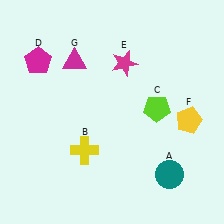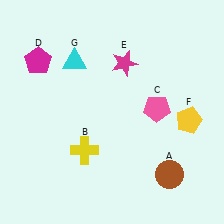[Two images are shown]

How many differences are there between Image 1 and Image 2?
There are 3 differences between the two images.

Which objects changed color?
A changed from teal to brown. C changed from lime to pink. G changed from magenta to cyan.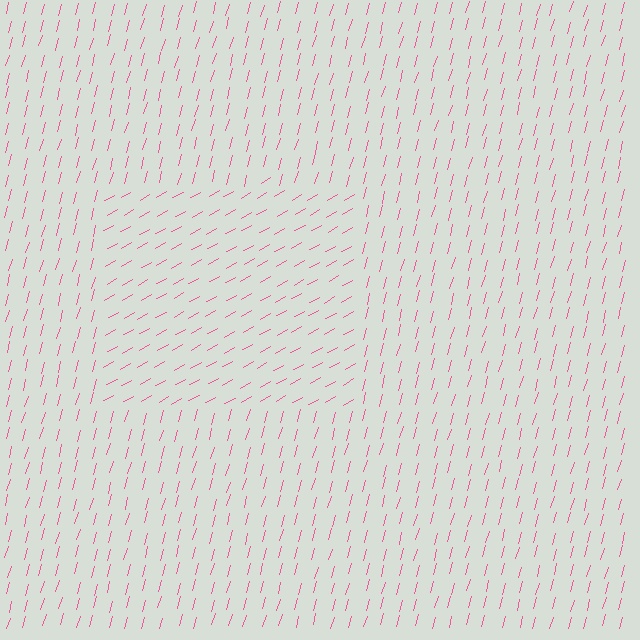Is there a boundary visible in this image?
Yes, there is a texture boundary formed by a change in line orientation.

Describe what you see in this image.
The image is filled with small pink line segments. A rectangle region in the image has lines oriented differently from the surrounding lines, creating a visible texture boundary.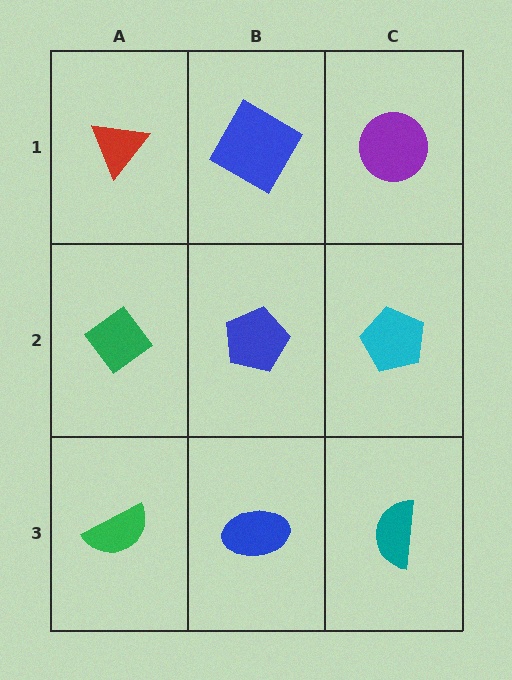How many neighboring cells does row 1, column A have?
2.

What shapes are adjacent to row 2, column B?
A blue square (row 1, column B), a blue ellipse (row 3, column B), a green diamond (row 2, column A), a cyan pentagon (row 2, column C).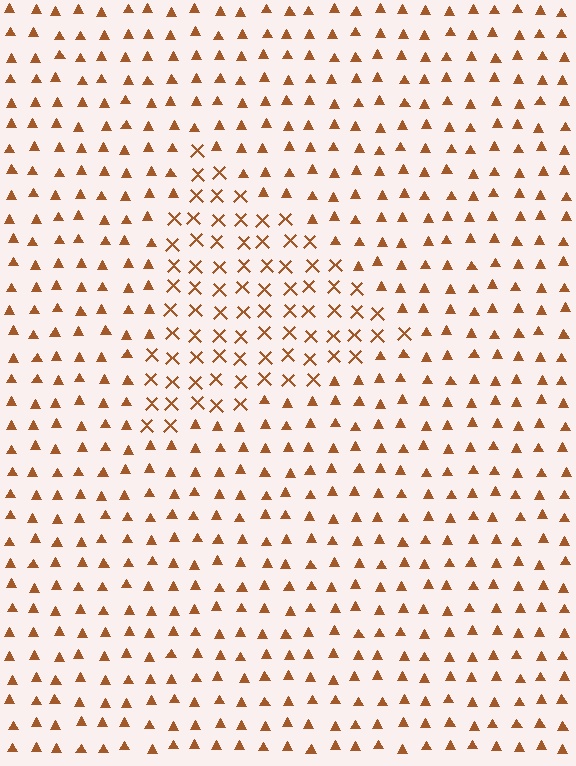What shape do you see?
I see a triangle.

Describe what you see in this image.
The image is filled with small brown elements arranged in a uniform grid. A triangle-shaped region contains X marks, while the surrounding area contains triangles. The boundary is defined purely by the change in element shape.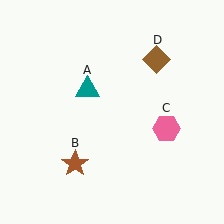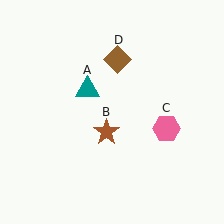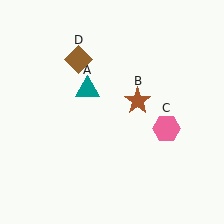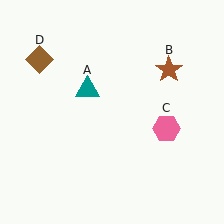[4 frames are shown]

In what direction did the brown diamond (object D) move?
The brown diamond (object D) moved left.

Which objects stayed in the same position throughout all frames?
Teal triangle (object A) and pink hexagon (object C) remained stationary.